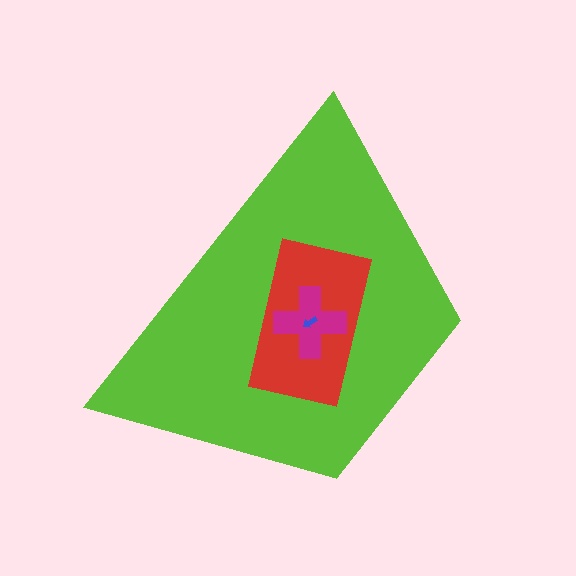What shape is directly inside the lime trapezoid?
The red rectangle.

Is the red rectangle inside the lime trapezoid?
Yes.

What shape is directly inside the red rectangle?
The magenta cross.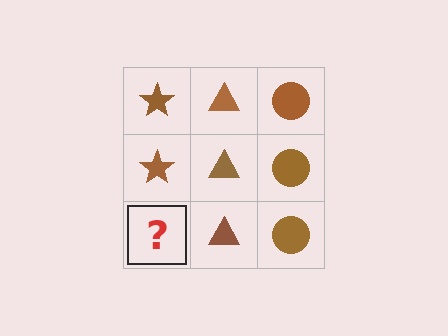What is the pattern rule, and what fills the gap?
The rule is that each column has a consistent shape. The gap should be filled with a brown star.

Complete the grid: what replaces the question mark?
The question mark should be replaced with a brown star.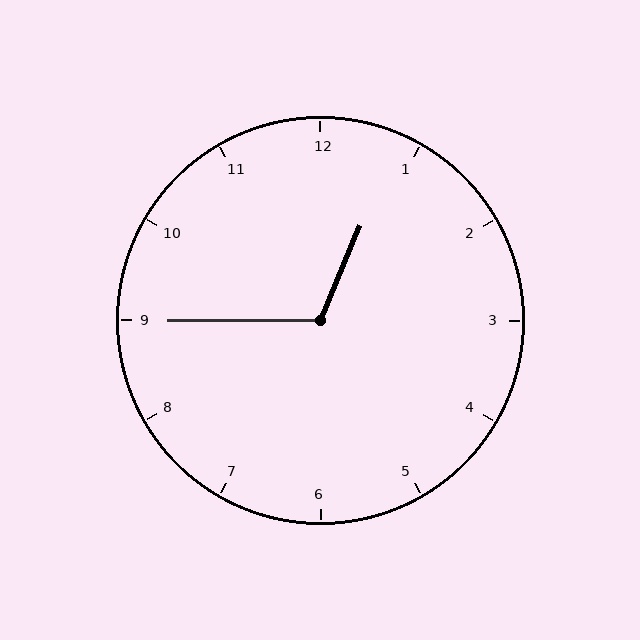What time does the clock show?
12:45.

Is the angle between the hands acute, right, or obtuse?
It is obtuse.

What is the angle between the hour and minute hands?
Approximately 112 degrees.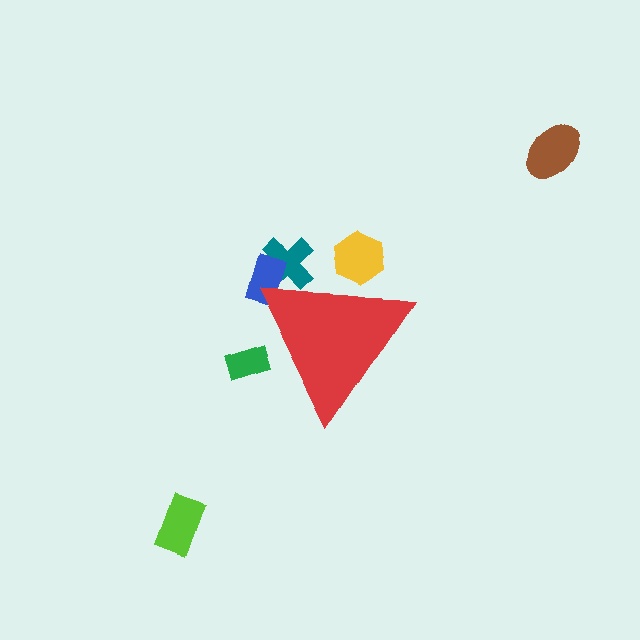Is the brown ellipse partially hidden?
No, the brown ellipse is fully visible.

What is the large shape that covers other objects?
A red triangle.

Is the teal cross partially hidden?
Yes, the teal cross is partially hidden behind the red triangle.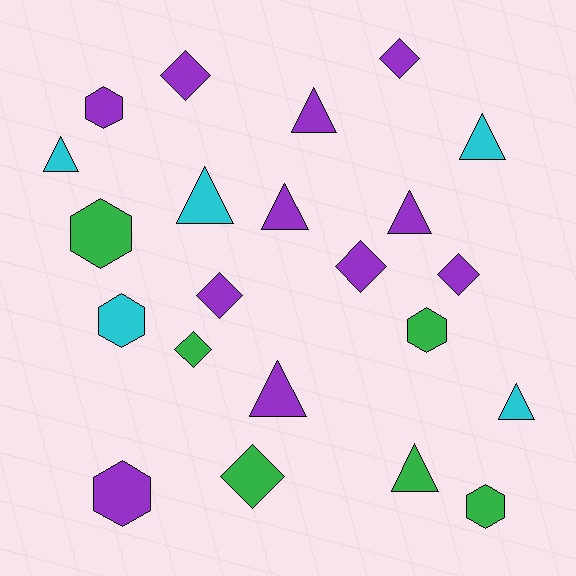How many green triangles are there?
There is 1 green triangle.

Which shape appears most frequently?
Triangle, with 9 objects.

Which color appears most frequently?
Purple, with 11 objects.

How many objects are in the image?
There are 22 objects.